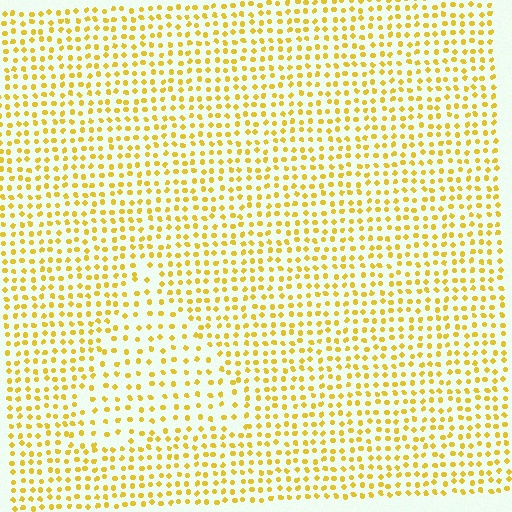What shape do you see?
I see a triangle.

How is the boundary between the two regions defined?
The boundary is defined by a change in element density (approximately 1.6x ratio). All elements are the same color, size, and shape.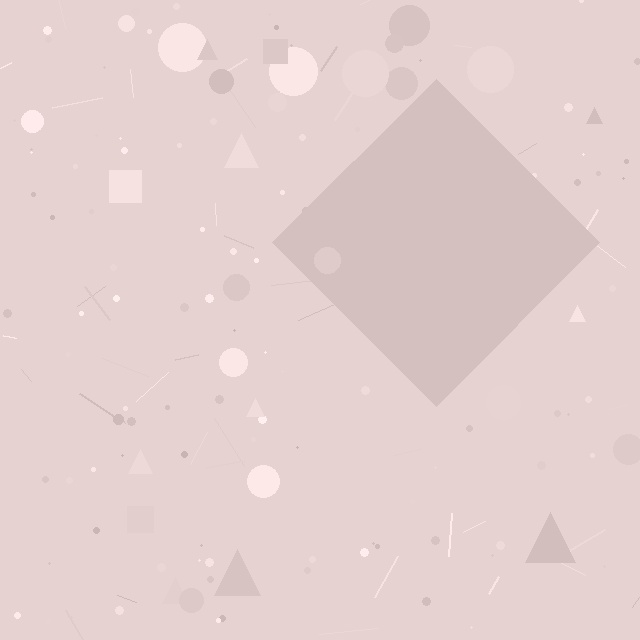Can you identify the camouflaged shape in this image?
The camouflaged shape is a diamond.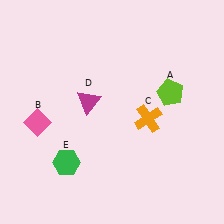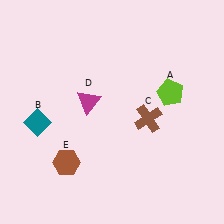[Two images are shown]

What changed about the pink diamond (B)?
In Image 1, B is pink. In Image 2, it changed to teal.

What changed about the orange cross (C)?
In Image 1, C is orange. In Image 2, it changed to brown.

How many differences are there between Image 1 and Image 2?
There are 3 differences between the two images.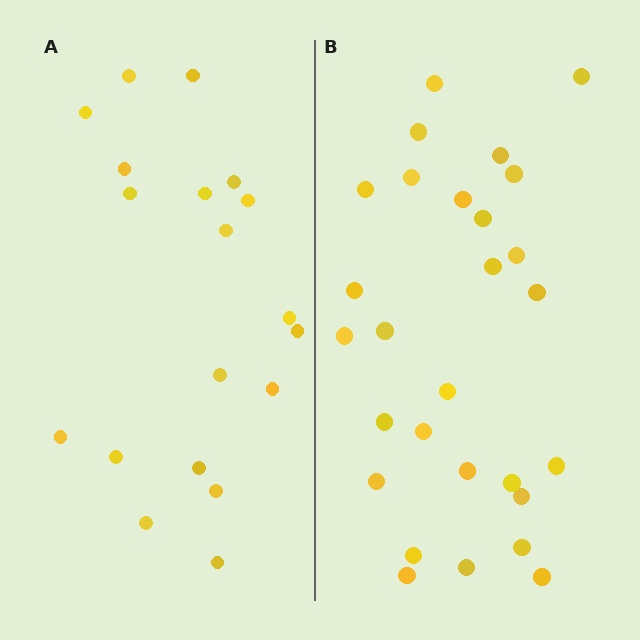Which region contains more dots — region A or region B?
Region B (the right region) has more dots.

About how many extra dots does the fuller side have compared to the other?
Region B has roughly 8 or so more dots than region A.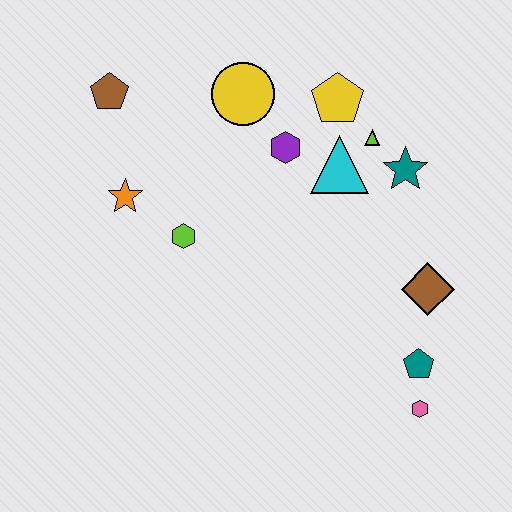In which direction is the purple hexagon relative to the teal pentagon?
The purple hexagon is above the teal pentagon.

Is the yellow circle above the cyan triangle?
Yes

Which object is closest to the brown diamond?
The teal pentagon is closest to the brown diamond.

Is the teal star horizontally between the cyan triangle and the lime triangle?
No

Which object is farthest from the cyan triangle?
The pink hexagon is farthest from the cyan triangle.